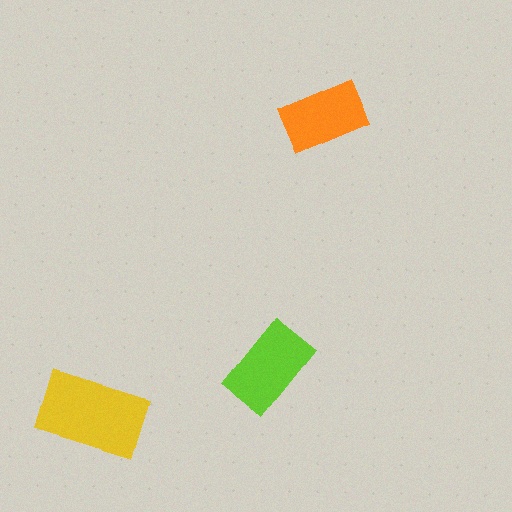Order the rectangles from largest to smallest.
the yellow one, the lime one, the orange one.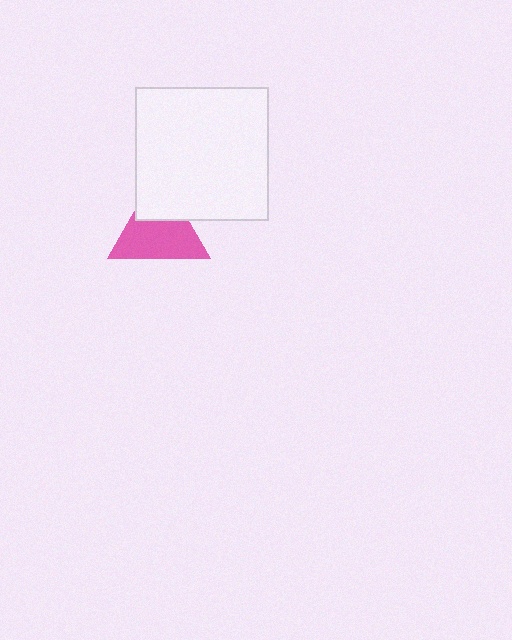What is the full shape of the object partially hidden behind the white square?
The partially hidden object is a pink triangle.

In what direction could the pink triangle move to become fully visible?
The pink triangle could move down. That would shift it out from behind the white square entirely.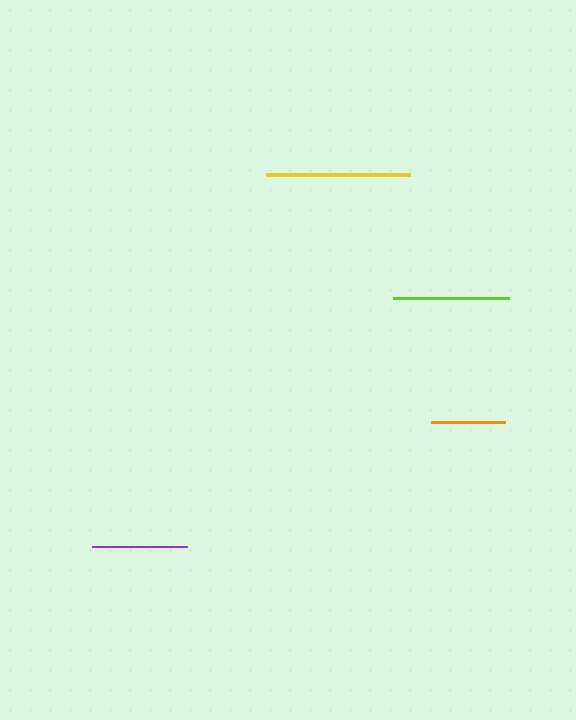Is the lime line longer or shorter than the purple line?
The lime line is longer than the purple line.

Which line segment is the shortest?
The orange line is the shortest at approximately 74 pixels.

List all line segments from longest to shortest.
From longest to shortest: yellow, lime, purple, orange.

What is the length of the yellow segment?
The yellow segment is approximately 144 pixels long.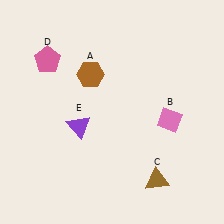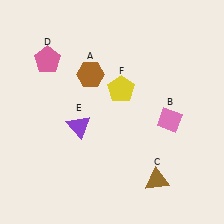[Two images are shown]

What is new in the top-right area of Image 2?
A yellow pentagon (F) was added in the top-right area of Image 2.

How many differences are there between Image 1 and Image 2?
There is 1 difference between the two images.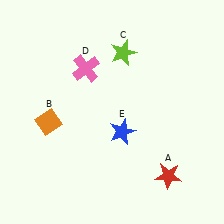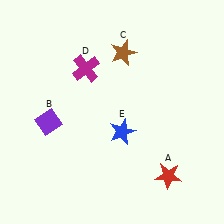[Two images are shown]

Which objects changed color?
B changed from orange to purple. C changed from lime to brown. D changed from pink to magenta.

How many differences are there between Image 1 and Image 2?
There are 3 differences between the two images.